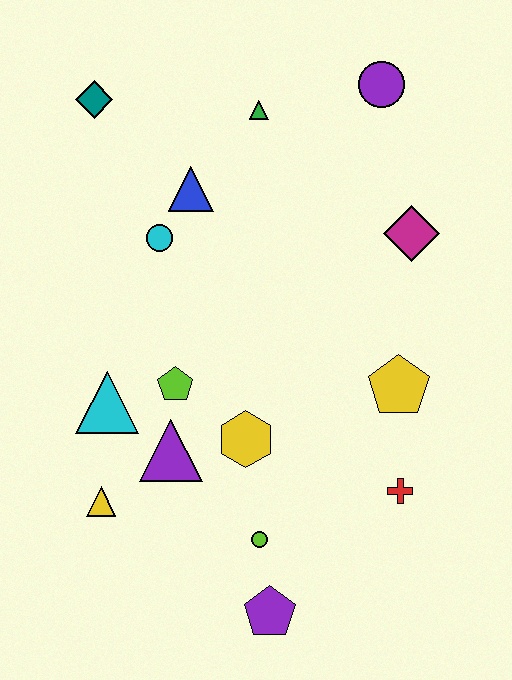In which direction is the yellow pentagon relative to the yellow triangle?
The yellow pentagon is to the right of the yellow triangle.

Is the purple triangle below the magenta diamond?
Yes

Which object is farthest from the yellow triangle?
The purple circle is farthest from the yellow triangle.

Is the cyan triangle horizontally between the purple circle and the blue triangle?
No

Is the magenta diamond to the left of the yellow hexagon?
No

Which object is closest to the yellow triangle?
The purple triangle is closest to the yellow triangle.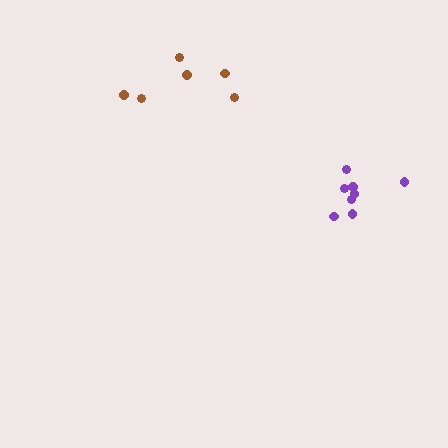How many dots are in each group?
Group 1: 6 dots, Group 2: 8 dots (14 total).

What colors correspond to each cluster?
The clusters are colored: brown, purple.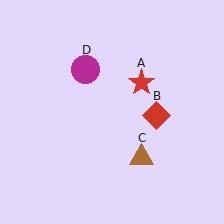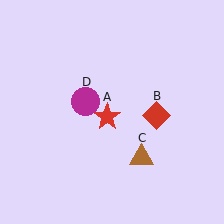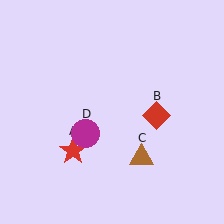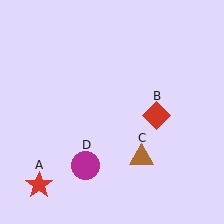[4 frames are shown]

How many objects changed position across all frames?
2 objects changed position: red star (object A), magenta circle (object D).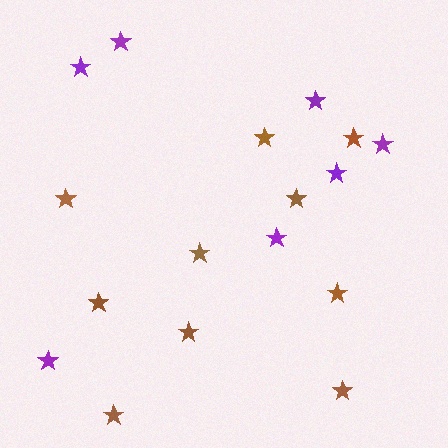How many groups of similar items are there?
There are 2 groups: one group of brown stars (10) and one group of purple stars (7).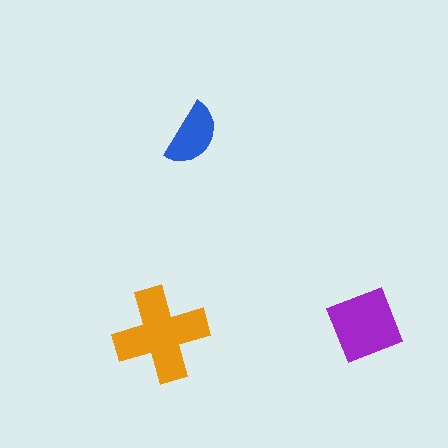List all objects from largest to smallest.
The orange cross, the purple diamond, the blue semicircle.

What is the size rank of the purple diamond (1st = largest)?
2nd.